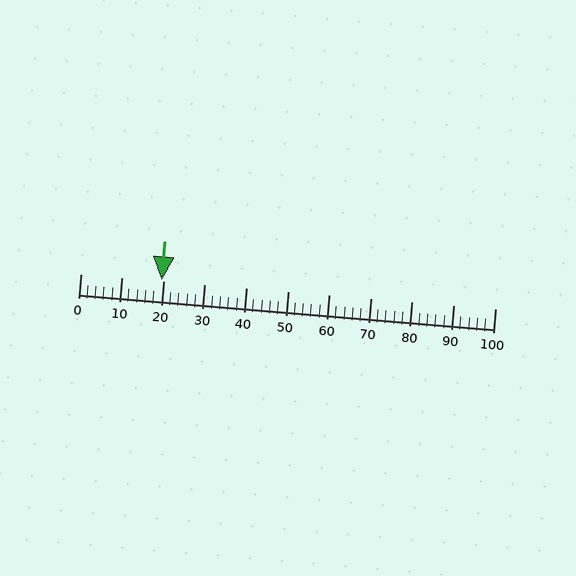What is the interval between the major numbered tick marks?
The major tick marks are spaced 10 units apart.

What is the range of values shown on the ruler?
The ruler shows values from 0 to 100.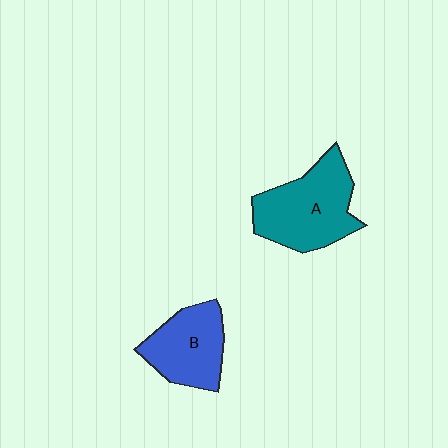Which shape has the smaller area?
Shape B (blue).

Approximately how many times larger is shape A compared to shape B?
Approximately 1.3 times.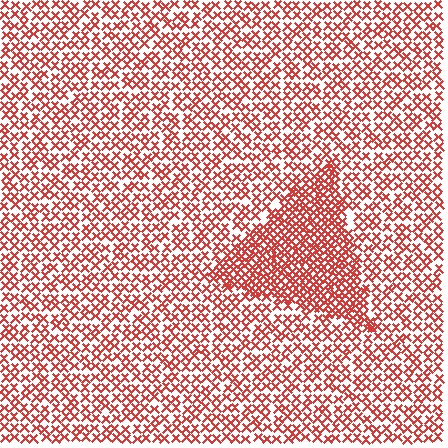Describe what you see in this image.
The image contains small red elements arranged at two different densities. A triangle-shaped region is visible where the elements are more densely packed than the surrounding area.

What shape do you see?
I see a triangle.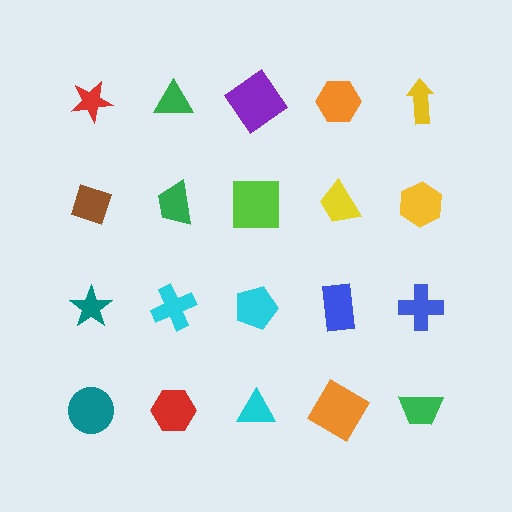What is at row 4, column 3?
A cyan triangle.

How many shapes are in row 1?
5 shapes.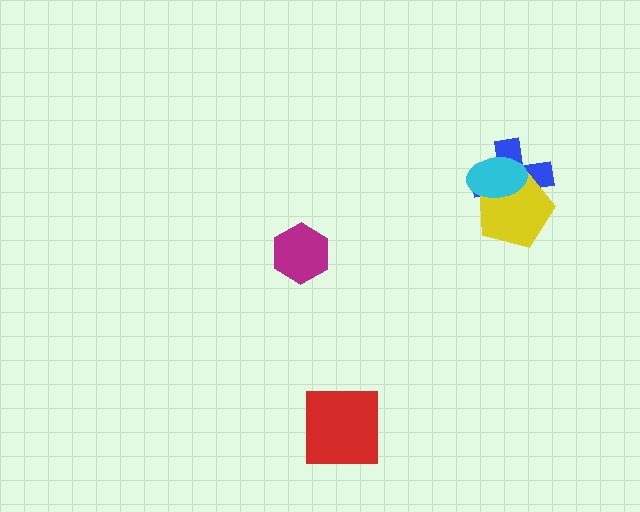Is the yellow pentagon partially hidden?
Yes, it is partially covered by another shape.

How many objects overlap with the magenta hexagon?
0 objects overlap with the magenta hexagon.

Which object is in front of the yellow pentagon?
The cyan ellipse is in front of the yellow pentagon.